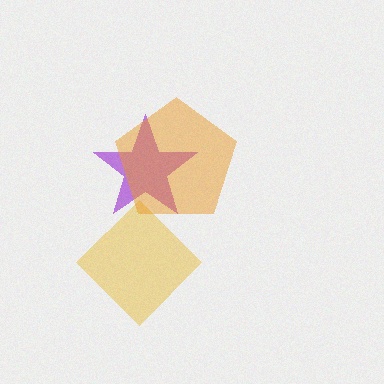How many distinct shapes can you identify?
There are 3 distinct shapes: a purple star, a yellow diamond, an orange pentagon.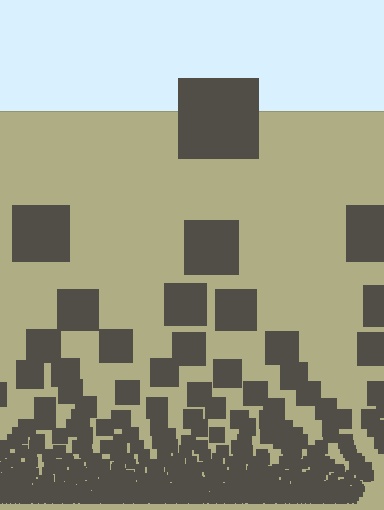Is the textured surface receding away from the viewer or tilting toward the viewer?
The surface appears to tilt toward the viewer. Texture elements get larger and sparser toward the top.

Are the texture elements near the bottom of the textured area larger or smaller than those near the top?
Smaller. The gradient is inverted — elements near the bottom are smaller and denser.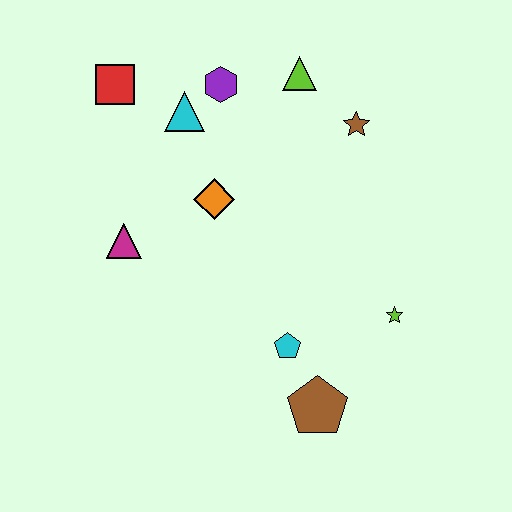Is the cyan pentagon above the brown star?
No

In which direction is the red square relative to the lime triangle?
The red square is to the left of the lime triangle.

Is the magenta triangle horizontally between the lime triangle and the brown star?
No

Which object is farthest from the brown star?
The brown pentagon is farthest from the brown star.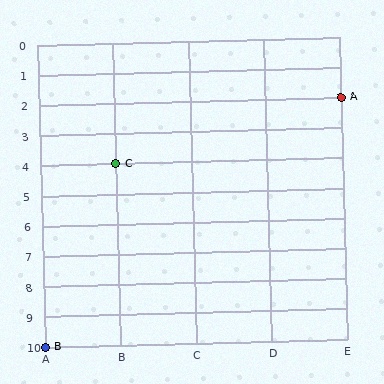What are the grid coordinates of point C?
Point C is at grid coordinates (B, 4).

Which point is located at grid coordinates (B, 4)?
Point C is at (B, 4).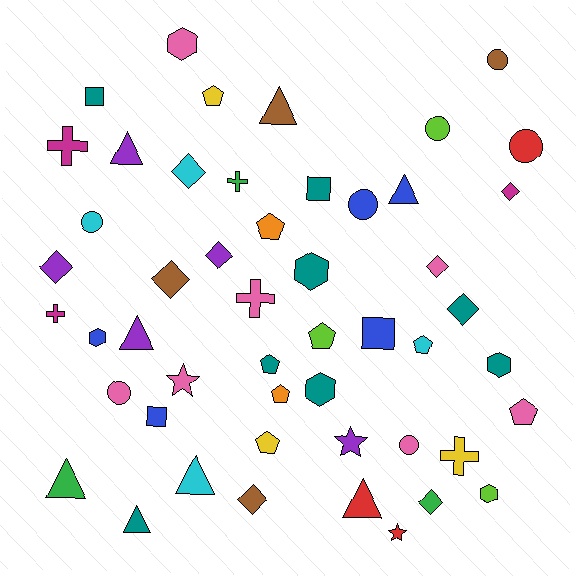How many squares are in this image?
There are 4 squares.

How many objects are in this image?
There are 50 objects.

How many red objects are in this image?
There are 3 red objects.